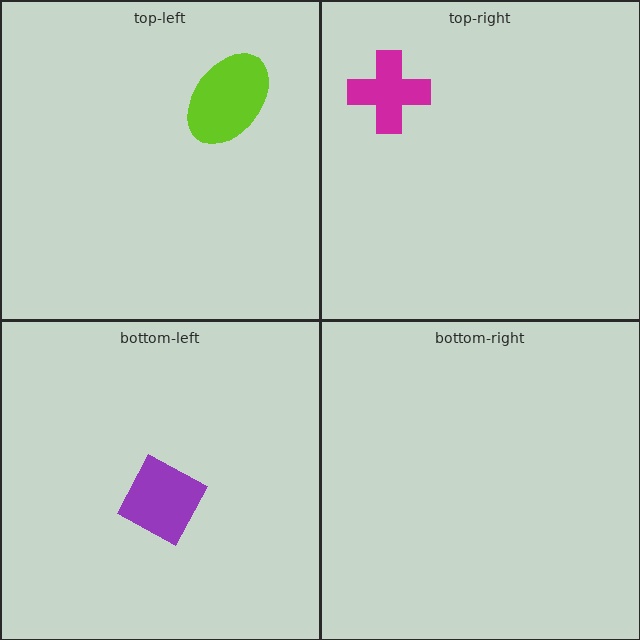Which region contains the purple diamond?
The bottom-left region.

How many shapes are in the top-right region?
1.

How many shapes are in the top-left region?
1.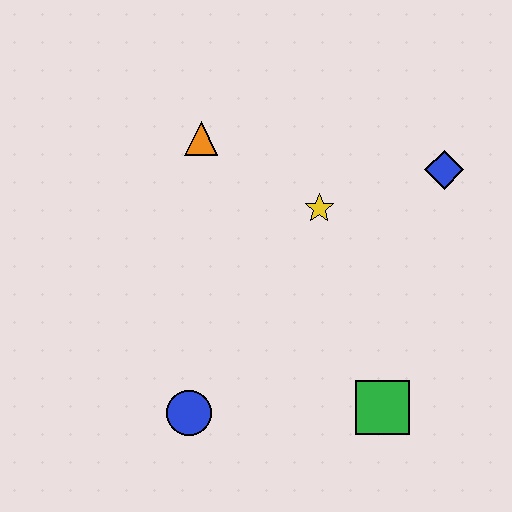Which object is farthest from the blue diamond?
The blue circle is farthest from the blue diamond.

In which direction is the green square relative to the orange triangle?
The green square is below the orange triangle.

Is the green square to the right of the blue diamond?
No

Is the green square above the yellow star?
No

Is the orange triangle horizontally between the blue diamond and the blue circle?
Yes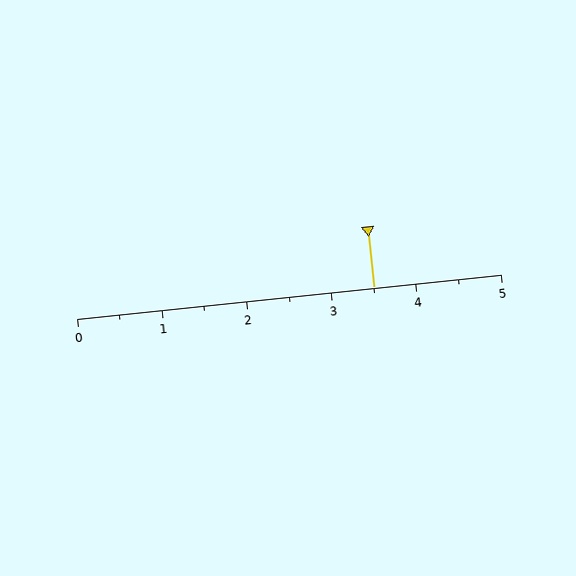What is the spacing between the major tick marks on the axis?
The major ticks are spaced 1 apart.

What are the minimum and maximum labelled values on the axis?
The axis runs from 0 to 5.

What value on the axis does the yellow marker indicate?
The marker indicates approximately 3.5.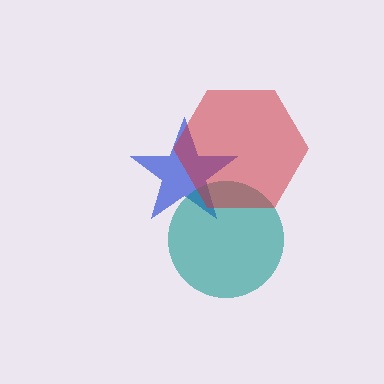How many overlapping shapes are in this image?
There are 3 overlapping shapes in the image.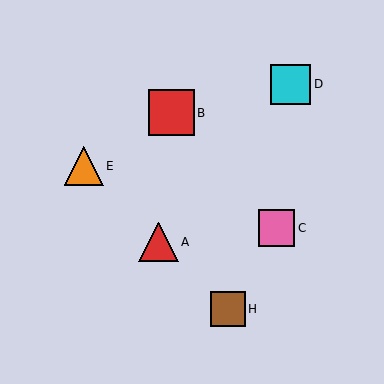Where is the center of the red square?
The center of the red square is at (172, 113).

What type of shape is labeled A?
Shape A is a red triangle.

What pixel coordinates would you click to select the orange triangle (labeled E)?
Click at (84, 166) to select the orange triangle E.